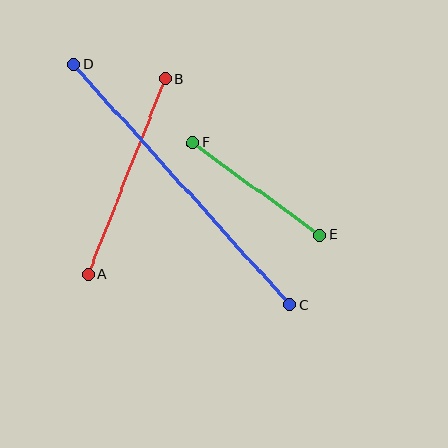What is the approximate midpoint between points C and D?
The midpoint is at approximately (182, 185) pixels.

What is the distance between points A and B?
The distance is approximately 210 pixels.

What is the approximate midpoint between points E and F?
The midpoint is at approximately (256, 189) pixels.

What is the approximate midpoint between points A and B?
The midpoint is at approximately (127, 176) pixels.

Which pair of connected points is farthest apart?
Points C and D are farthest apart.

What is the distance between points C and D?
The distance is approximately 324 pixels.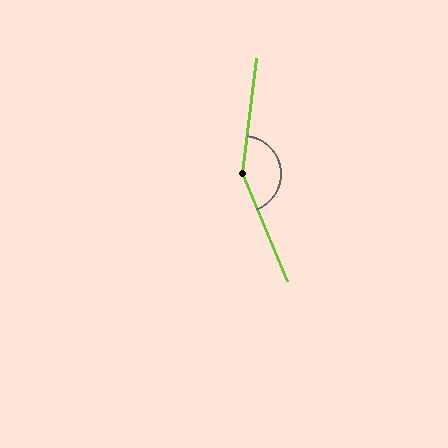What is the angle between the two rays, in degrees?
Approximately 151 degrees.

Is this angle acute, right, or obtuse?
It is obtuse.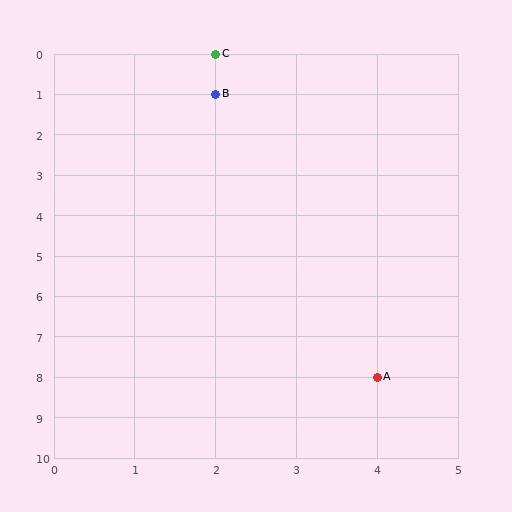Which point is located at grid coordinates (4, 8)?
Point A is at (4, 8).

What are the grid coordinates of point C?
Point C is at grid coordinates (2, 0).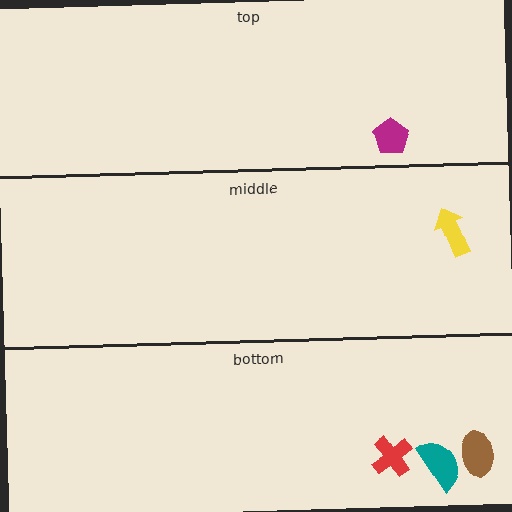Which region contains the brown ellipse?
The bottom region.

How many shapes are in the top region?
1.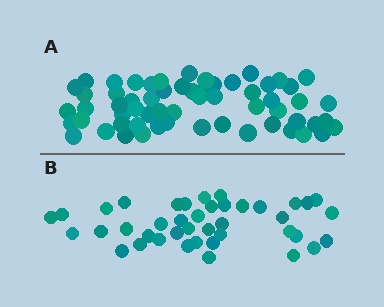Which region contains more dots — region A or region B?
Region A (the top region) has more dots.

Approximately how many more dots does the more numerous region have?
Region A has approximately 20 more dots than region B.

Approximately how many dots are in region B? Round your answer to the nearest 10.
About 40 dots. (The exact count is 41, which rounds to 40.)